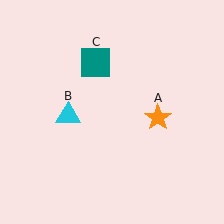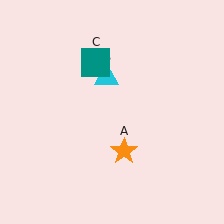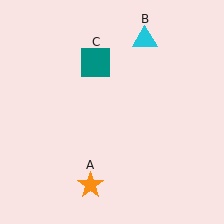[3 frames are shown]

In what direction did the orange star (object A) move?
The orange star (object A) moved down and to the left.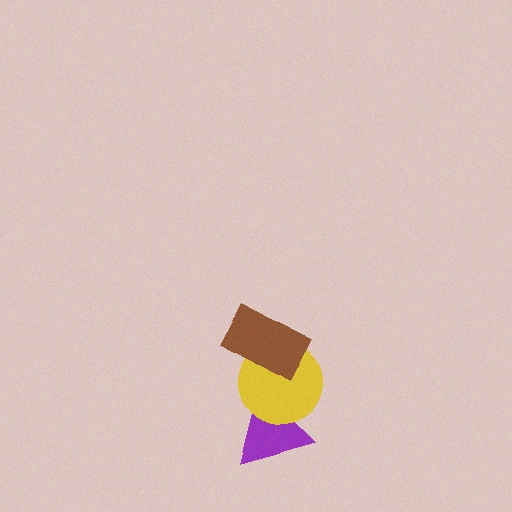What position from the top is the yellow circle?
The yellow circle is 2nd from the top.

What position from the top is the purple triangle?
The purple triangle is 3rd from the top.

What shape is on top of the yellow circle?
The brown rectangle is on top of the yellow circle.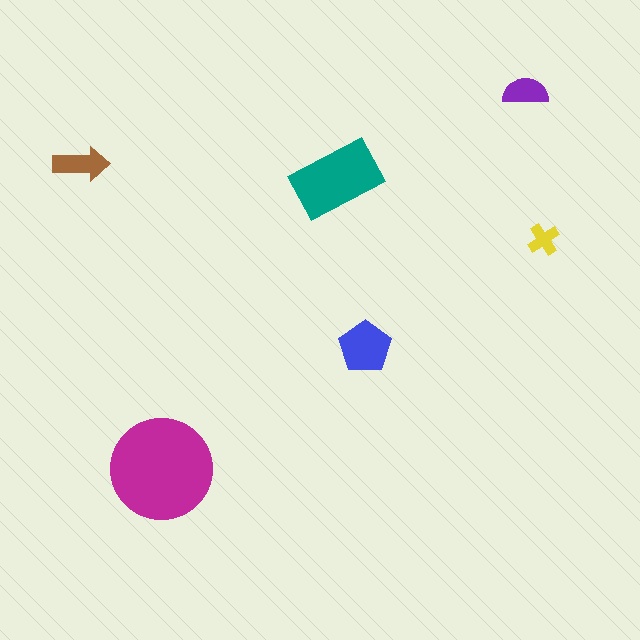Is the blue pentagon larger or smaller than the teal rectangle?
Smaller.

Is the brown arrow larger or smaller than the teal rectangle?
Smaller.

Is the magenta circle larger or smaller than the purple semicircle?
Larger.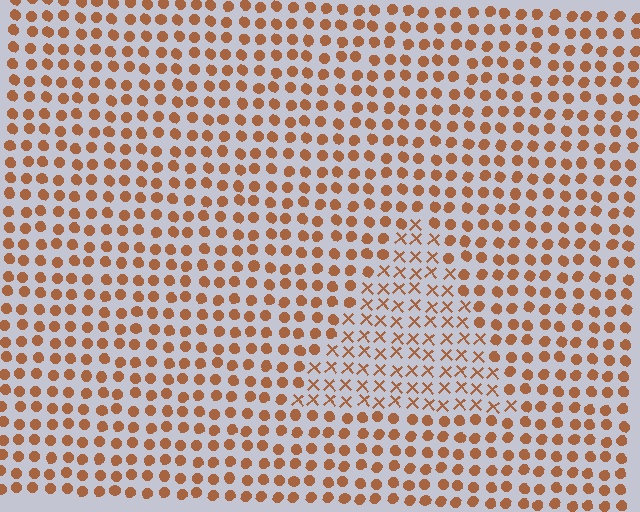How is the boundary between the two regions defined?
The boundary is defined by a change in element shape: X marks inside vs. circles outside. All elements share the same color and spacing.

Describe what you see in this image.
The image is filled with small brown elements arranged in a uniform grid. A triangle-shaped region contains X marks, while the surrounding area contains circles. The boundary is defined purely by the change in element shape.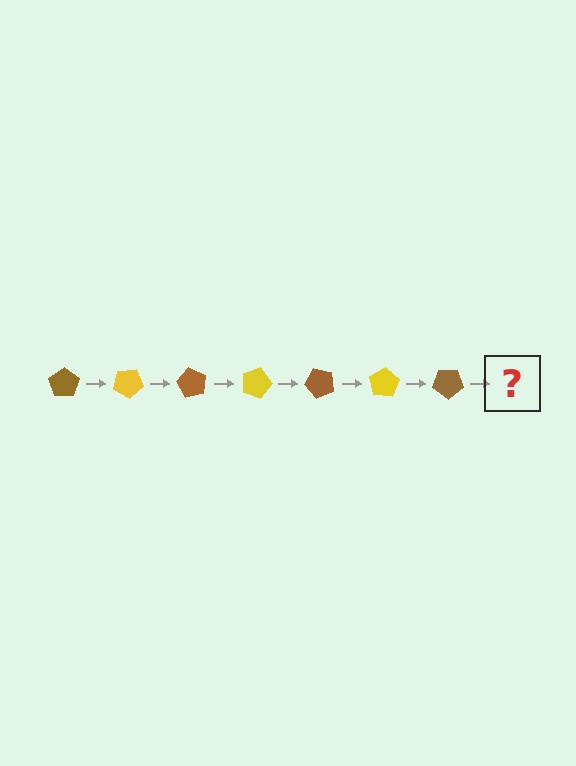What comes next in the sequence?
The next element should be a yellow pentagon, rotated 210 degrees from the start.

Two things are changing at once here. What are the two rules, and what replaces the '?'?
The two rules are that it rotates 30 degrees each step and the color cycles through brown and yellow. The '?' should be a yellow pentagon, rotated 210 degrees from the start.